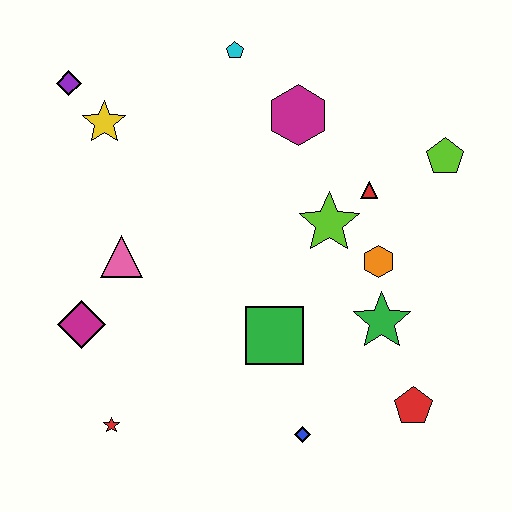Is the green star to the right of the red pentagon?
No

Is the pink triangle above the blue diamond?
Yes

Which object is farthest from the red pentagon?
The purple diamond is farthest from the red pentagon.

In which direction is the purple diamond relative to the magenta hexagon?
The purple diamond is to the left of the magenta hexagon.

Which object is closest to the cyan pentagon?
The magenta hexagon is closest to the cyan pentagon.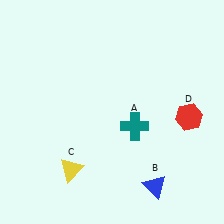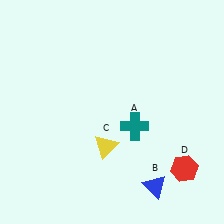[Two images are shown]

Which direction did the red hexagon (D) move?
The red hexagon (D) moved down.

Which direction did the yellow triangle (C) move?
The yellow triangle (C) moved right.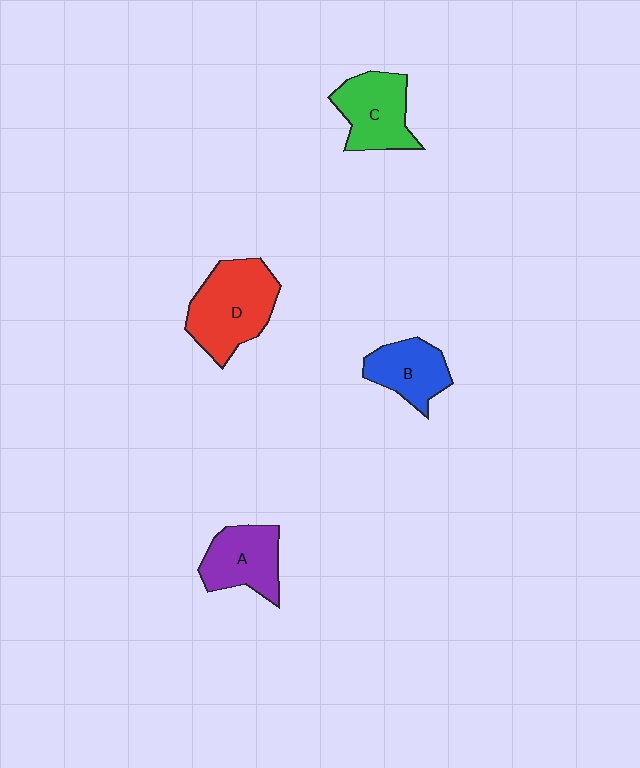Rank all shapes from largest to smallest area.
From largest to smallest: D (red), C (green), A (purple), B (blue).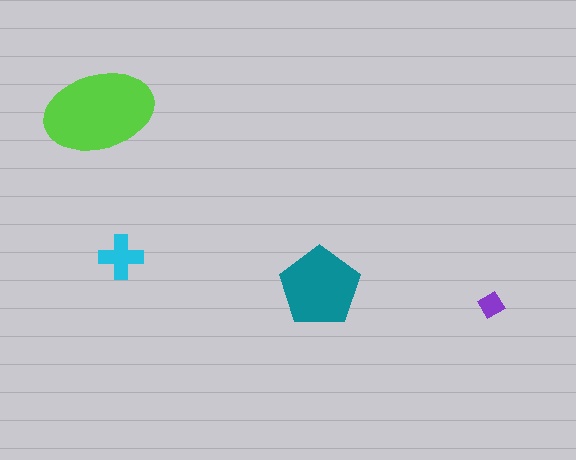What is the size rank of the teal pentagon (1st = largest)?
2nd.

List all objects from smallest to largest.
The purple diamond, the cyan cross, the teal pentagon, the lime ellipse.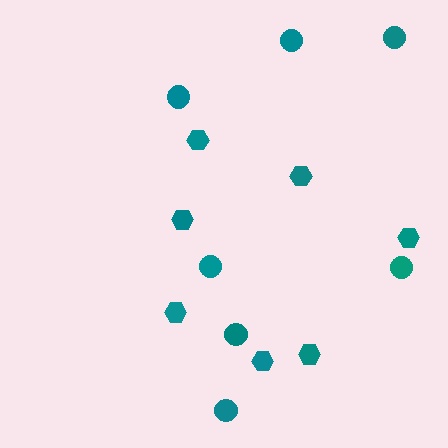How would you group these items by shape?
There are 2 groups: one group of hexagons (7) and one group of circles (7).